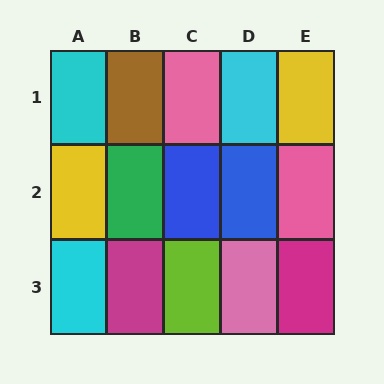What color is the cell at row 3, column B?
Magenta.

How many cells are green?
1 cell is green.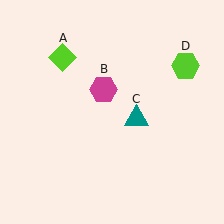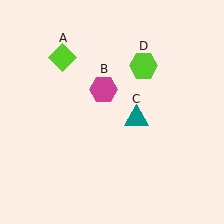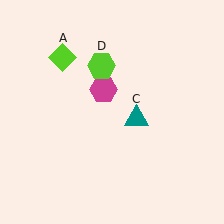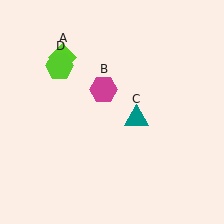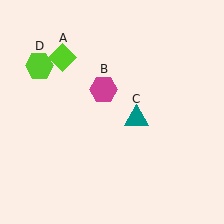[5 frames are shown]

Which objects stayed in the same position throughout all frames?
Lime diamond (object A) and magenta hexagon (object B) and teal triangle (object C) remained stationary.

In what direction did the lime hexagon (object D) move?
The lime hexagon (object D) moved left.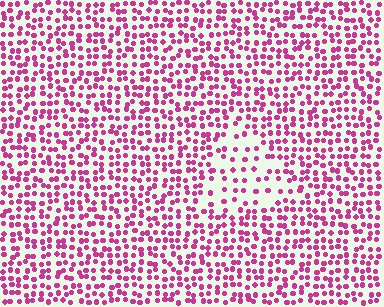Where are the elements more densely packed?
The elements are more densely packed outside the triangle boundary.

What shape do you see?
I see a triangle.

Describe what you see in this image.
The image contains small magenta elements arranged at two different densities. A triangle-shaped region is visible where the elements are less densely packed than the surrounding area.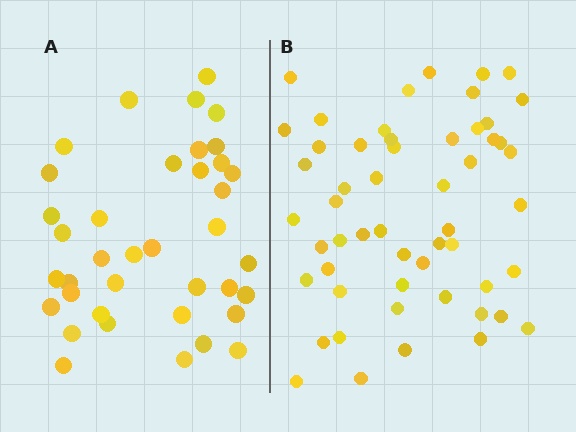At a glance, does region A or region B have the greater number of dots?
Region B (the right region) has more dots.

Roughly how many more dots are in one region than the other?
Region B has approximately 15 more dots than region A.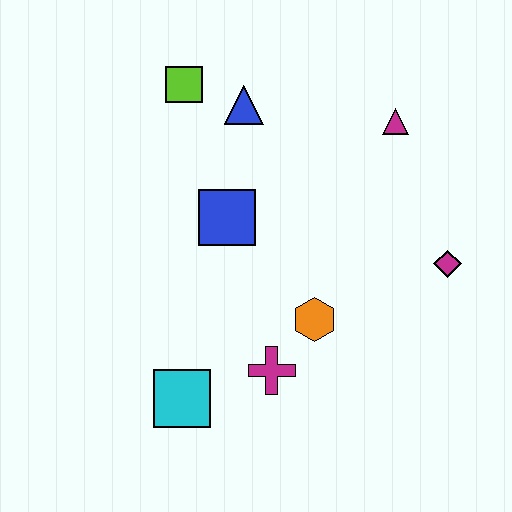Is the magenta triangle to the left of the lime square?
No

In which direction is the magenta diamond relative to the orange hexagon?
The magenta diamond is to the right of the orange hexagon.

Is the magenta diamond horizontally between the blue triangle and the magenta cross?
No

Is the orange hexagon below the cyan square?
No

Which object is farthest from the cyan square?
The magenta triangle is farthest from the cyan square.